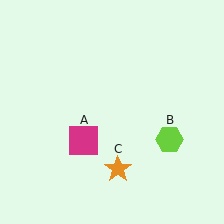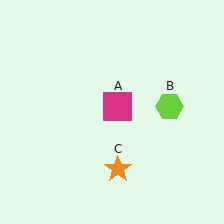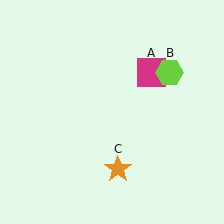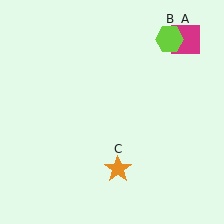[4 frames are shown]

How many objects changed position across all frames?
2 objects changed position: magenta square (object A), lime hexagon (object B).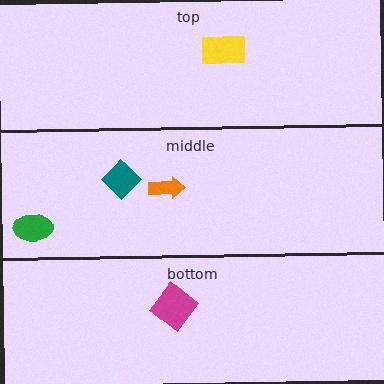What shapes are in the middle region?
The green ellipse, the orange arrow, the teal diamond.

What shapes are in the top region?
The yellow rectangle.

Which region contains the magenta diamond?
The bottom region.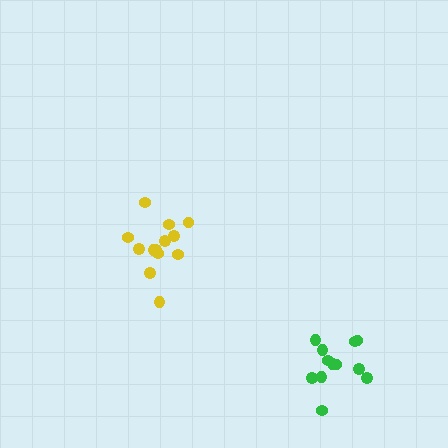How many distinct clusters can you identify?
There are 2 distinct clusters.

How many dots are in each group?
Group 1: 13 dots, Group 2: 12 dots (25 total).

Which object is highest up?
The yellow cluster is topmost.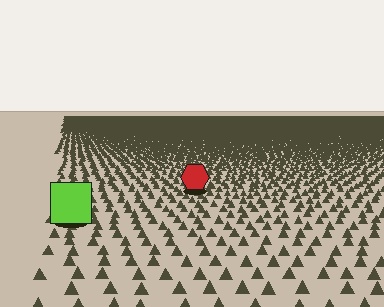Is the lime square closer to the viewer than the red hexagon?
Yes. The lime square is closer — you can tell from the texture gradient: the ground texture is coarser near it.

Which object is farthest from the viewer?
The red hexagon is farthest from the viewer. It appears smaller and the ground texture around it is denser.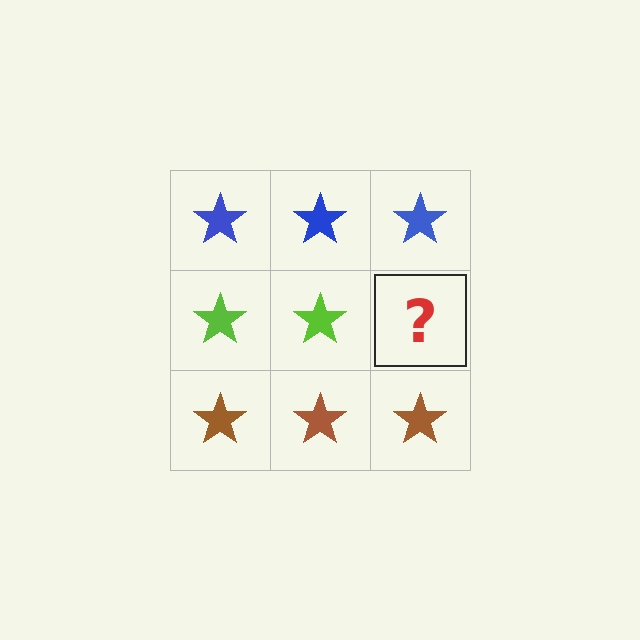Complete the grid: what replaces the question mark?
The question mark should be replaced with a lime star.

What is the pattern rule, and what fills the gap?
The rule is that each row has a consistent color. The gap should be filled with a lime star.